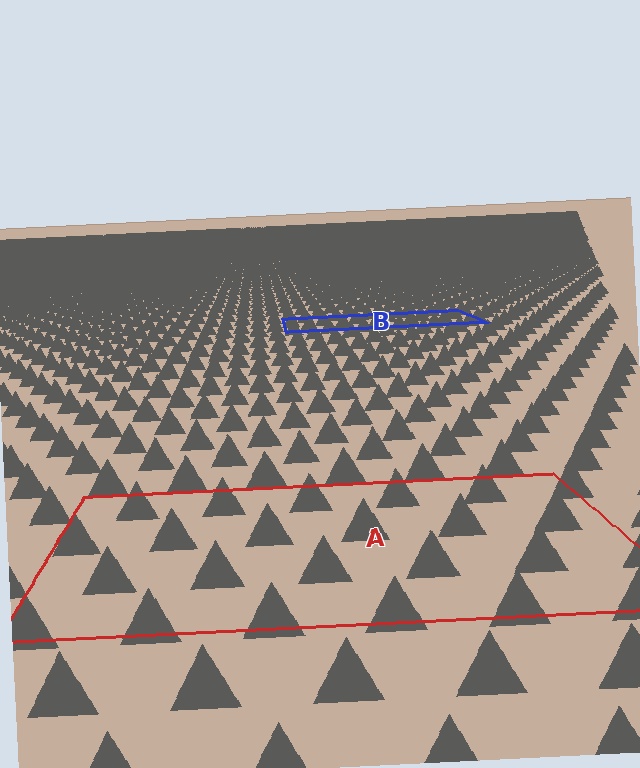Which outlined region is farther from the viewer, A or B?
Region B is farther from the viewer — the texture elements inside it appear smaller and more densely packed.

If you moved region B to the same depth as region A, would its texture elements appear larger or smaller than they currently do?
They would appear larger. At a closer depth, the same texture elements are projected at a bigger on-screen size.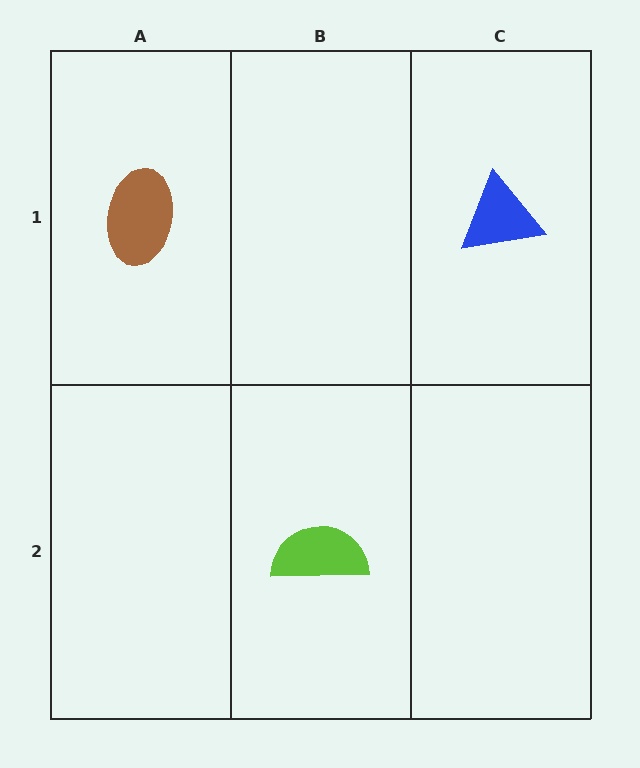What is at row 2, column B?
A lime semicircle.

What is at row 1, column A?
A brown ellipse.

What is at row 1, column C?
A blue triangle.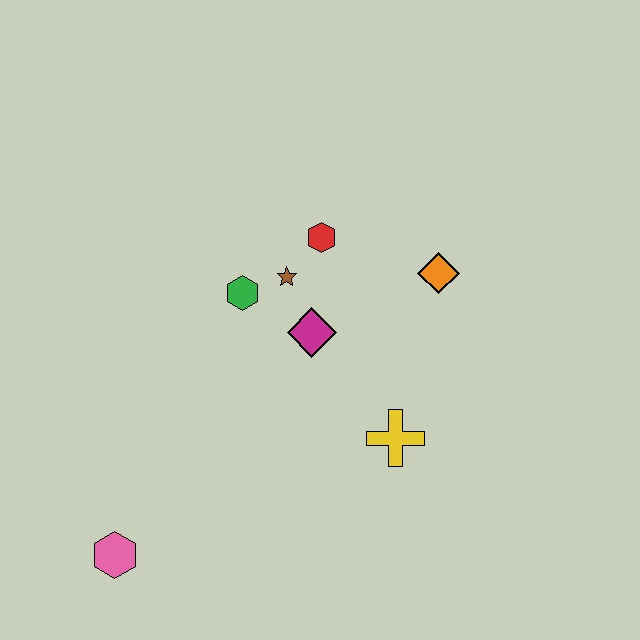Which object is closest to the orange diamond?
The red hexagon is closest to the orange diamond.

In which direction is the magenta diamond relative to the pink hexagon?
The magenta diamond is above the pink hexagon.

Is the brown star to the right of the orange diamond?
No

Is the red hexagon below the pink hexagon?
No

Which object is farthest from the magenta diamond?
The pink hexagon is farthest from the magenta diamond.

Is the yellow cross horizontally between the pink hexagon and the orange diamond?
Yes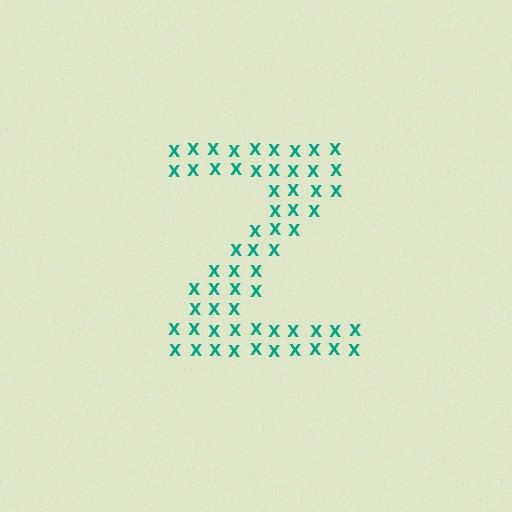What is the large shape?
The large shape is the letter Z.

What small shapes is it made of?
It is made of small letter X's.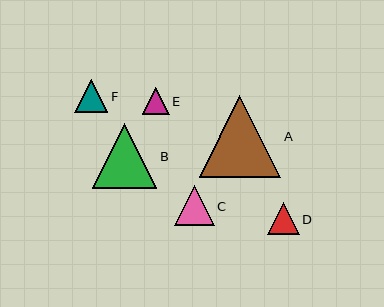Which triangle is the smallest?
Triangle E is the smallest with a size of approximately 27 pixels.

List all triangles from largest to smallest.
From largest to smallest: A, B, C, F, D, E.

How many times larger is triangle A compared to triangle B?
Triangle A is approximately 1.3 times the size of triangle B.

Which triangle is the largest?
Triangle A is the largest with a size of approximately 82 pixels.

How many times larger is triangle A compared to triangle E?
Triangle A is approximately 3.0 times the size of triangle E.